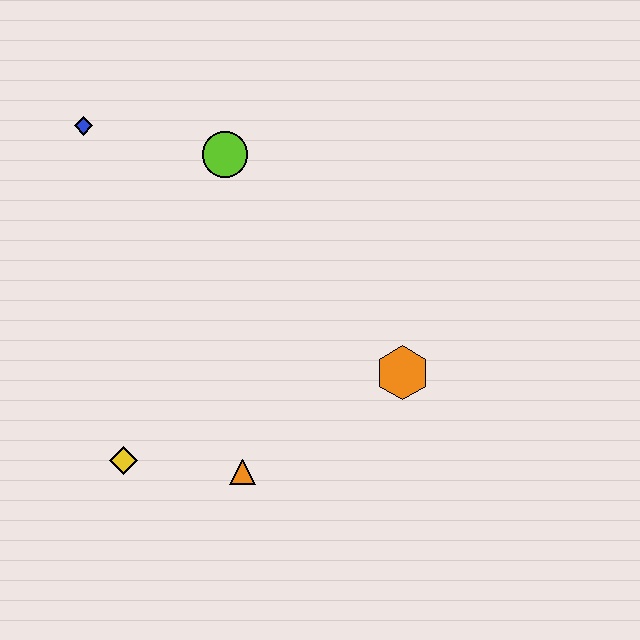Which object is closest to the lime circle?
The blue diamond is closest to the lime circle.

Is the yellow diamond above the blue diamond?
No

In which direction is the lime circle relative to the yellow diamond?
The lime circle is above the yellow diamond.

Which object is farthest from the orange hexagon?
The blue diamond is farthest from the orange hexagon.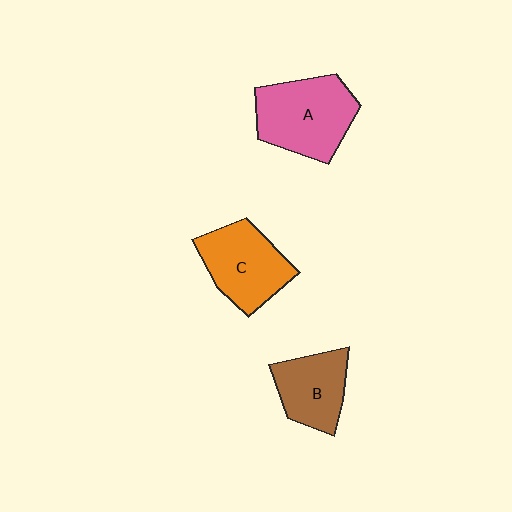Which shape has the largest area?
Shape A (pink).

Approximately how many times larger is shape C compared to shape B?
Approximately 1.2 times.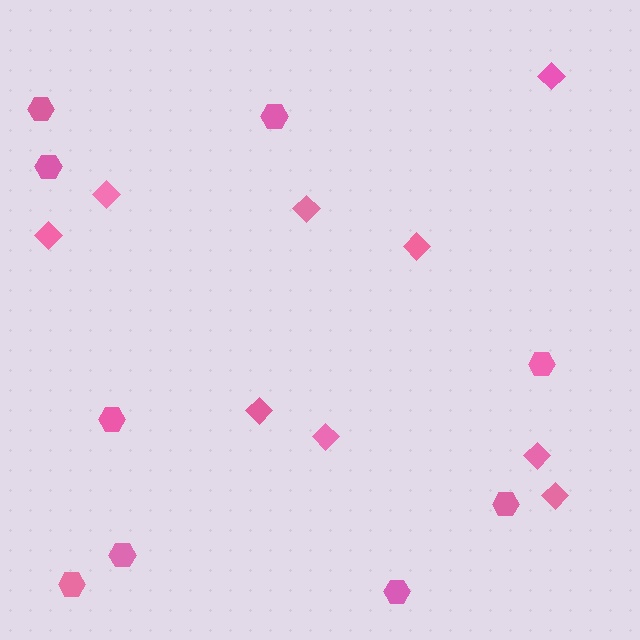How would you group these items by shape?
There are 2 groups: one group of hexagons (9) and one group of diamonds (9).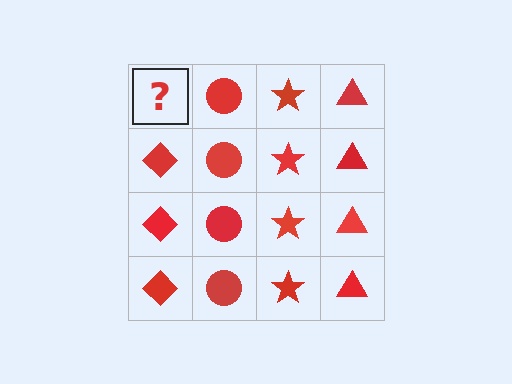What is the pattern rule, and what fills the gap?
The rule is that each column has a consistent shape. The gap should be filled with a red diamond.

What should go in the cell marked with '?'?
The missing cell should contain a red diamond.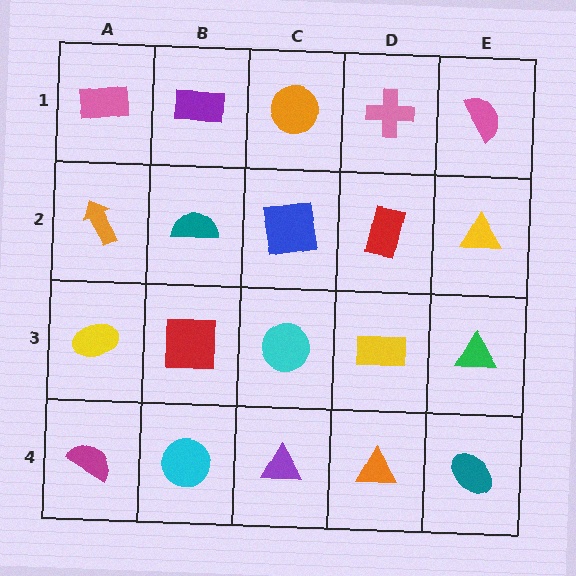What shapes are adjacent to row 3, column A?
An orange arrow (row 2, column A), a magenta semicircle (row 4, column A), a red square (row 3, column B).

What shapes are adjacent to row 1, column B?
A teal semicircle (row 2, column B), a pink rectangle (row 1, column A), an orange circle (row 1, column C).